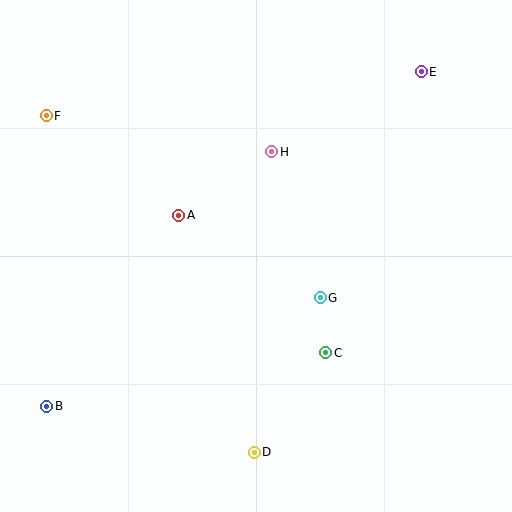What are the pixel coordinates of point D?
Point D is at (254, 452).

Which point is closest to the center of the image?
Point G at (320, 298) is closest to the center.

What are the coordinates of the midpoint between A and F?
The midpoint between A and F is at (113, 165).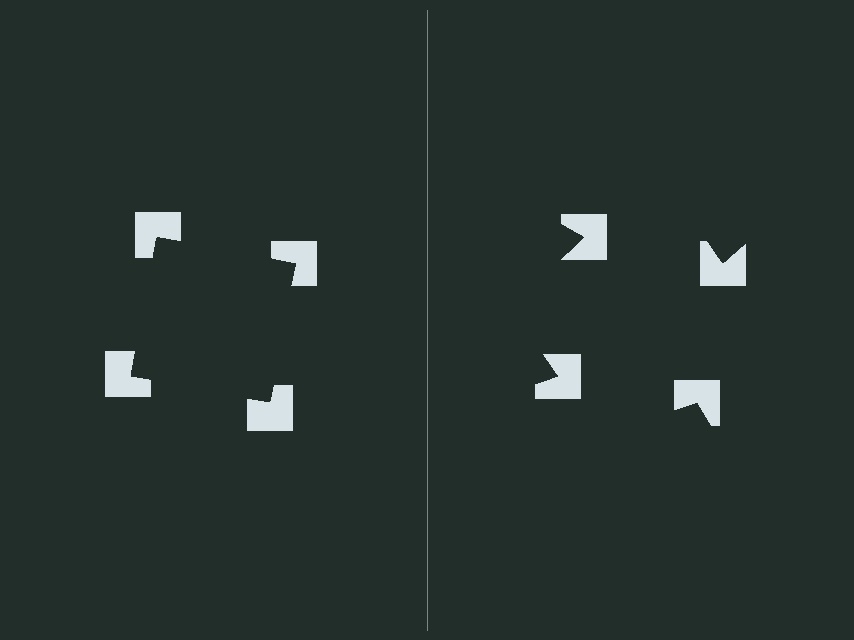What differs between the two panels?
The notched squares are positioned identically on both sides; only the wedge orientations differ. On the left they align to a square; on the right they are misaligned.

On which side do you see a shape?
An illusory square appears on the left side. On the right side the wedge cuts are rotated, so no coherent shape forms.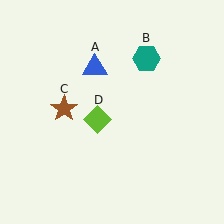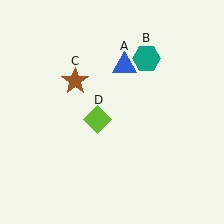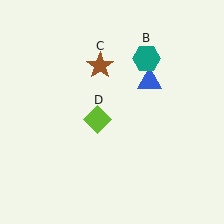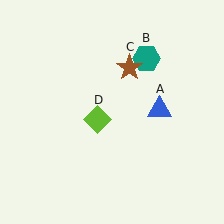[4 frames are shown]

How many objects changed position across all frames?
2 objects changed position: blue triangle (object A), brown star (object C).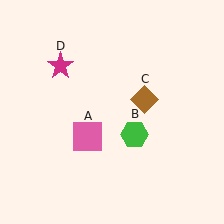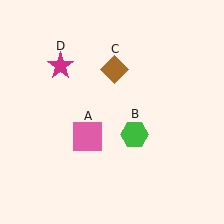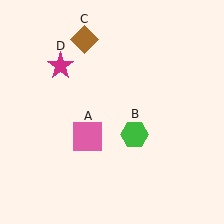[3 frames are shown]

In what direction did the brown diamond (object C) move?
The brown diamond (object C) moved up and to the left.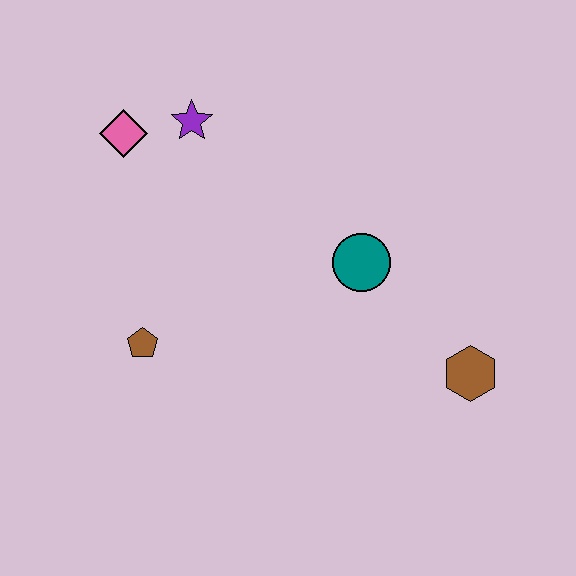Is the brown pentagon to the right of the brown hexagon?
No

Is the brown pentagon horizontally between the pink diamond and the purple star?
Yes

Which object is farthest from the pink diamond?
The brown hexagon is farthest from the pink diamond.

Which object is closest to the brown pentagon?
The pink diamond is closest to the brown pentagon.